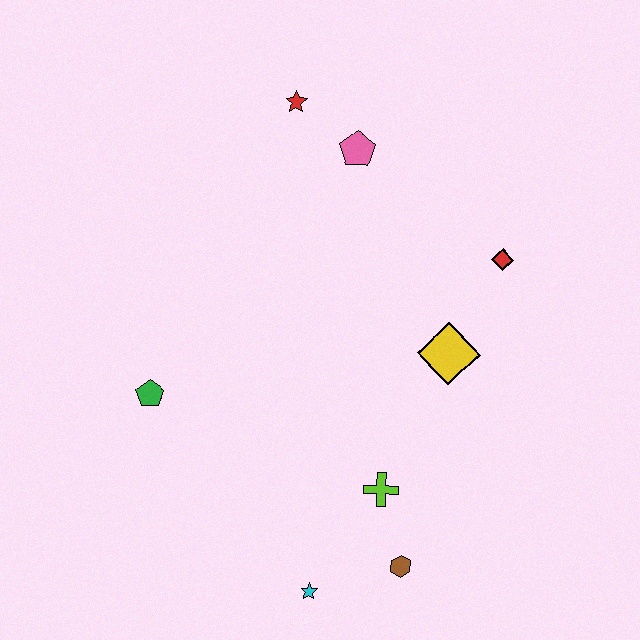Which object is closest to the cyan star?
The brown hexagon is closest to the cyan star.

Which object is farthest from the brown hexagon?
The red star is farthest from the brown hexagon.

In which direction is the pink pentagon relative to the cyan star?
The pink pentagon is above the cyan star.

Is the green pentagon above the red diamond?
No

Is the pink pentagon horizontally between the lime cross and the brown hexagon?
No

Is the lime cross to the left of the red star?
No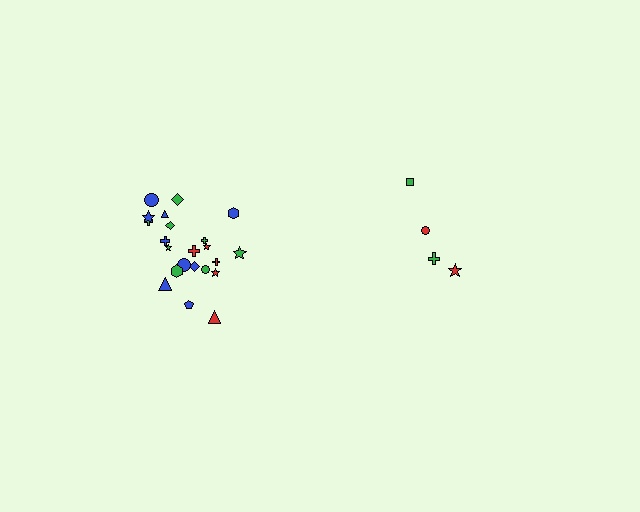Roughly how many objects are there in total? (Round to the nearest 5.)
Roughly 25 objects in total.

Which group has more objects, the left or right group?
The left group.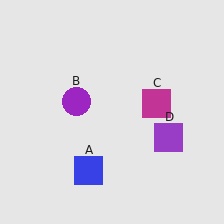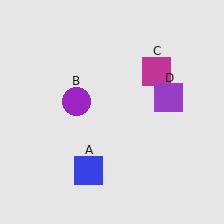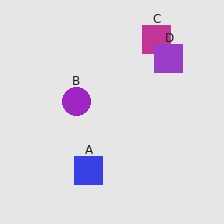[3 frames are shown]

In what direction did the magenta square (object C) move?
The magenta square (object C) moved up.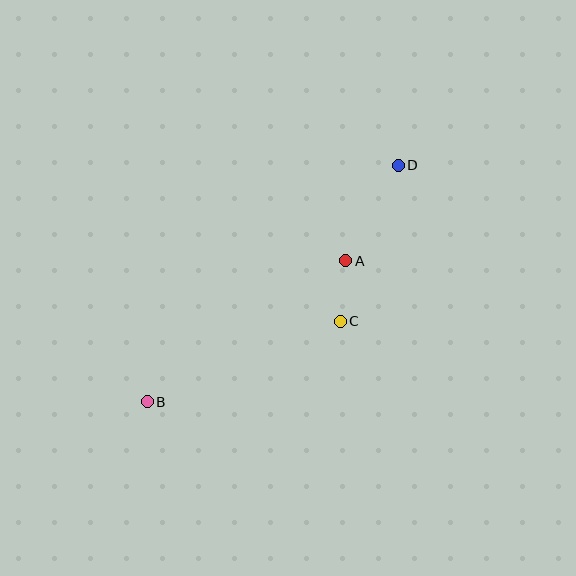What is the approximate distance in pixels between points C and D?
The distance between C and D is approximately 166 pixels.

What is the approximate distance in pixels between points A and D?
The distance between A and D is approximately 109 pixels.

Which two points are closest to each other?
Points A and C are closest to each other.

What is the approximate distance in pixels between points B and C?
The distance between B and C is approximately 209 pixels.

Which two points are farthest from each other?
Points B and D are farthest from each other.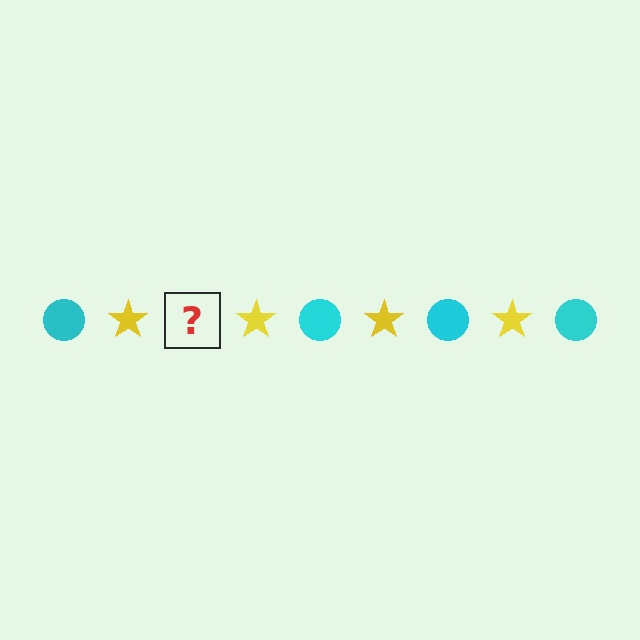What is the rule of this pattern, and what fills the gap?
The rule is that the pattern alternates between cyan circle and yellow star. The gap should be filled with a cyan circle.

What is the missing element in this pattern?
The missing element is a cyan circle.